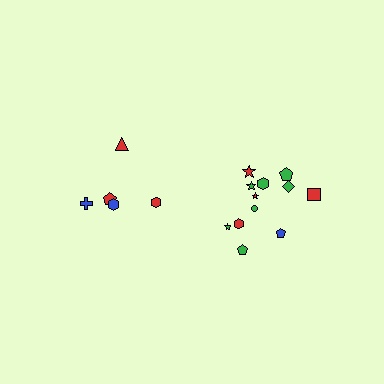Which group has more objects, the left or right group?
The right group.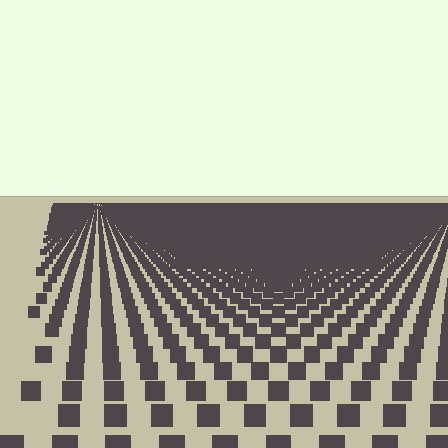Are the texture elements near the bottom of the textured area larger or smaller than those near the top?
Larger. Near the bottom, elements are closer to the viewer and appear at a bigger on-screen size.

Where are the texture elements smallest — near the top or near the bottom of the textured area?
Near the top.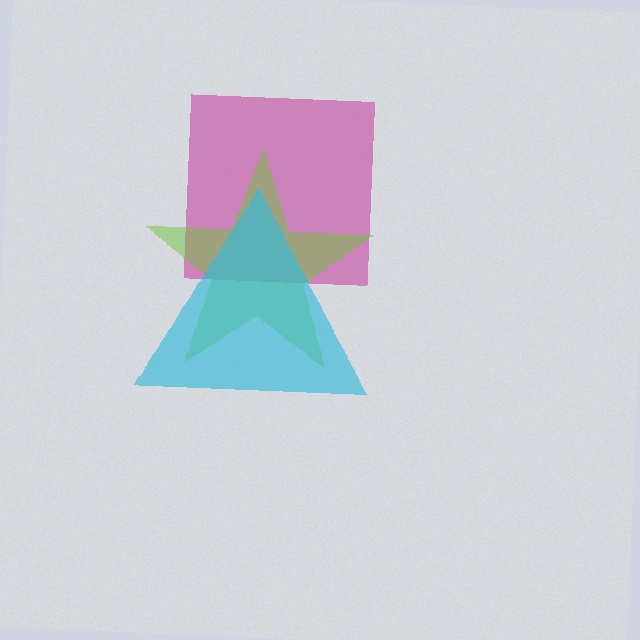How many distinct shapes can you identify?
There are 3 distinct shapes: a magenta square, a lime star, a cyan triangle.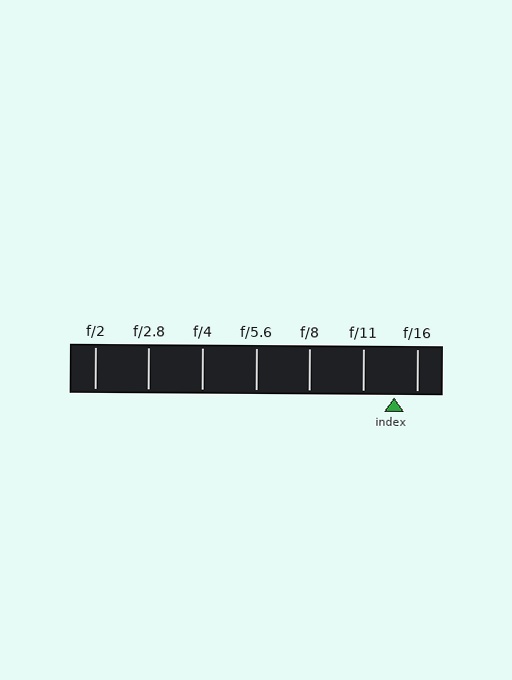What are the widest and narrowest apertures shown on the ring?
The widest aperture shown is f/2 and the narrowest is f/16.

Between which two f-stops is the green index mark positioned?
The index mark is between f/11 and f/16.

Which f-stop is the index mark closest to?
The index mark is closest to f/16.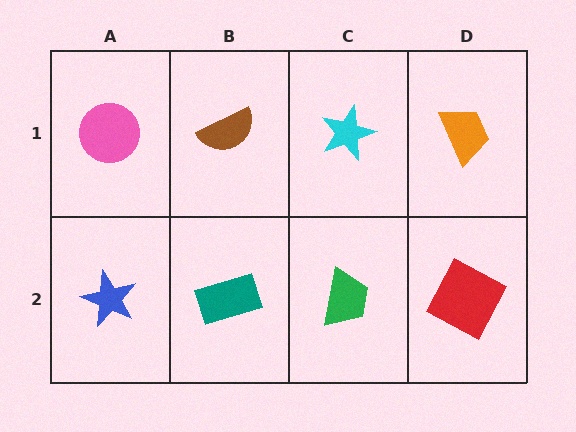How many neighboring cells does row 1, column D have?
2.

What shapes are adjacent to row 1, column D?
A red square (row 2, column D), a cyan star (row 1, column C).